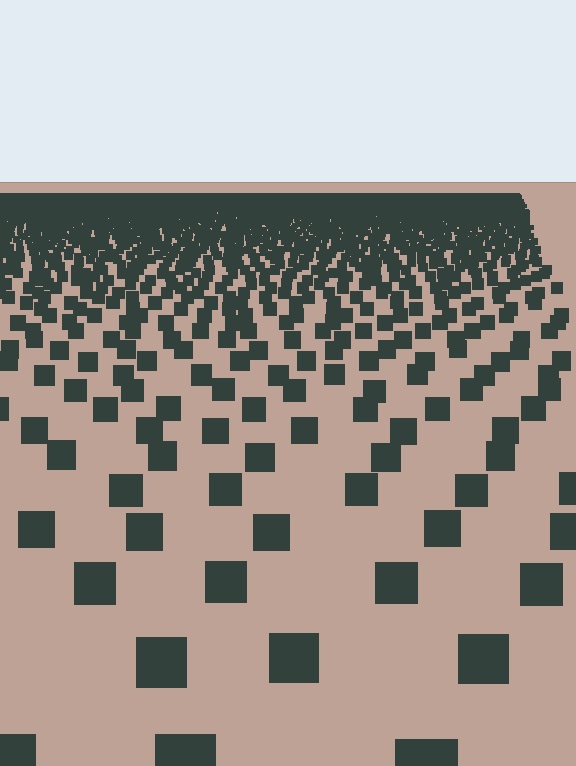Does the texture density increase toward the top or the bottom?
Density increases toward the top.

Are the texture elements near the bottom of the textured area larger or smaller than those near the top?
Larger. Near the bottom, elements are closer to the viewer and appear at a bigger on-screen size.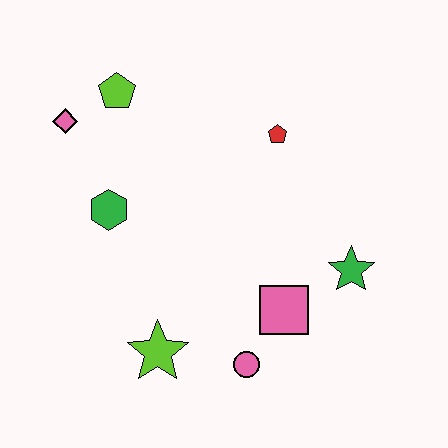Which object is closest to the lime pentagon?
The pink diamond is closest to the lime pentagon.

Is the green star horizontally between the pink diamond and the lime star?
No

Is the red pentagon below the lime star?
No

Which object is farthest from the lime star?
The lime pentagon is farthest from the lime star.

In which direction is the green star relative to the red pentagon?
The green star is below the red pentagon.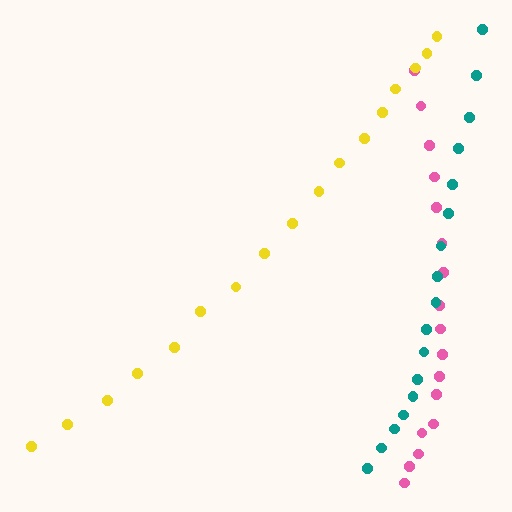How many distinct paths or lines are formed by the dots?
There are 3 distinct paths.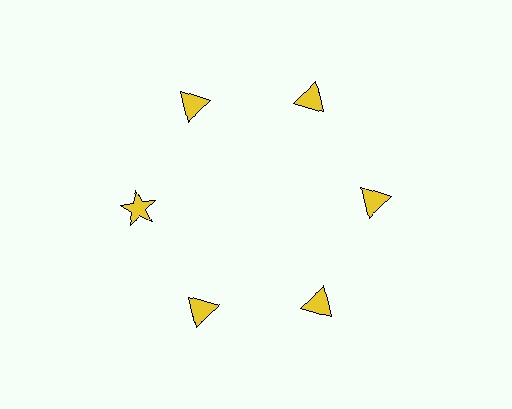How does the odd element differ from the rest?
It has a different shape: star instead of triangle.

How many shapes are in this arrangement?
There are 6 shapes arranged in a ring pattern.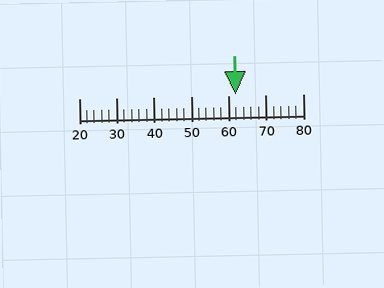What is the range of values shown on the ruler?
The ruler shows values from 20 to 80.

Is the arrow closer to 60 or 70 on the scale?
The arrow is closer to 60.